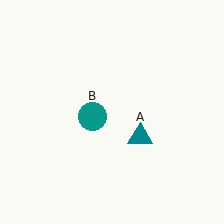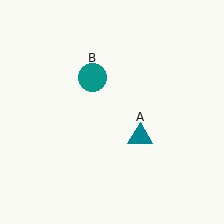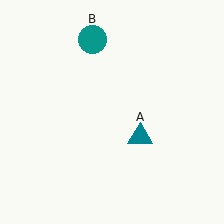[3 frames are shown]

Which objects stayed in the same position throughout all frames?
Teal triangle (object A) remained stationary.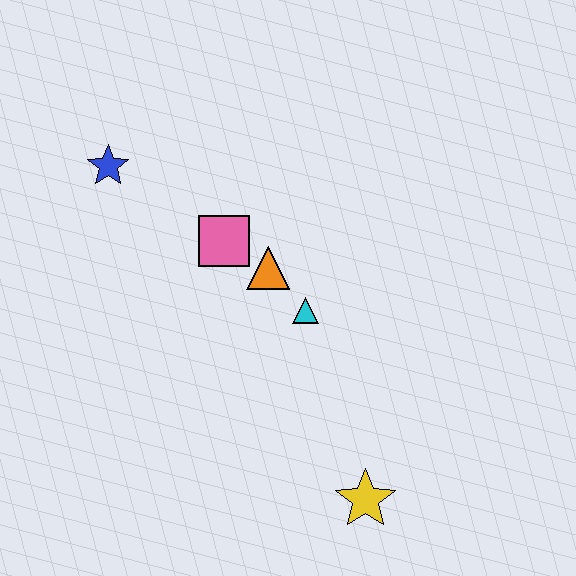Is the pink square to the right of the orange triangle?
No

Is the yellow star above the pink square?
No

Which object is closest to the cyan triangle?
The orange triangle is closest to the cyan triangle.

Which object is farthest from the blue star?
The yellow star is farthest from the blue star.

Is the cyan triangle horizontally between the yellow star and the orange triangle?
Yes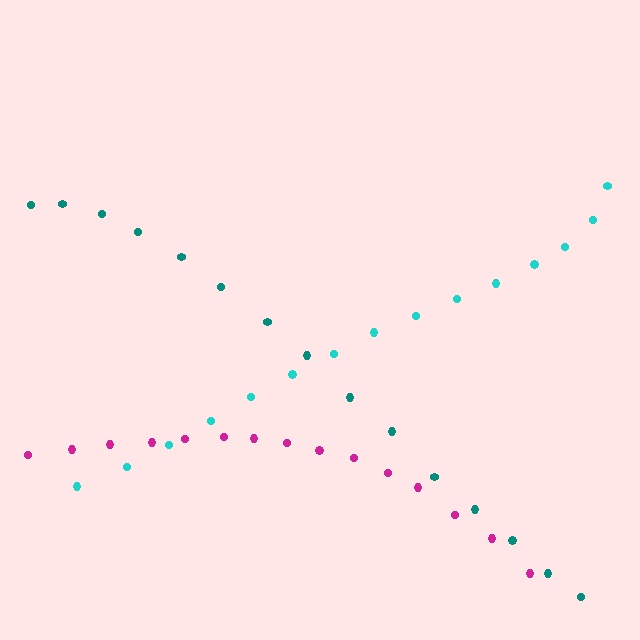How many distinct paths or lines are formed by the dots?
There are 3 distinct paths.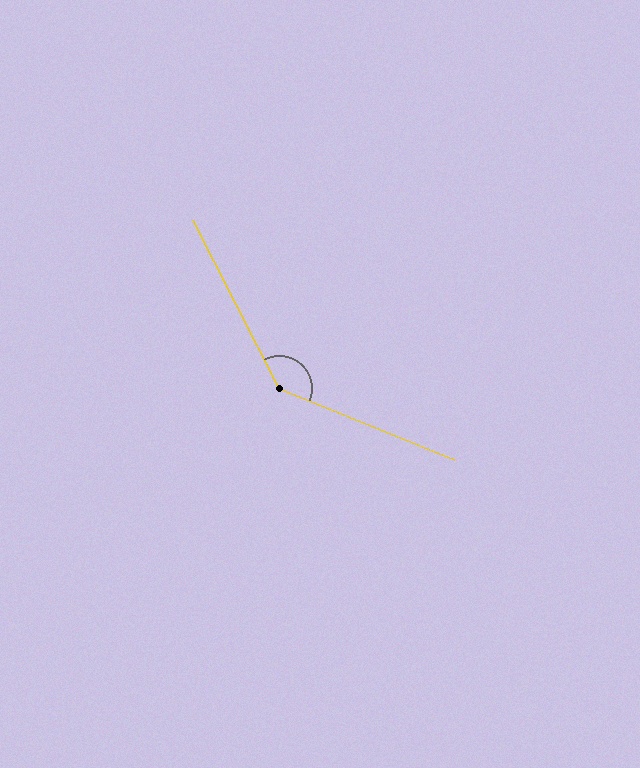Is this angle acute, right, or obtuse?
It is obtuse.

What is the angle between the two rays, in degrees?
Approximately 139 degrees.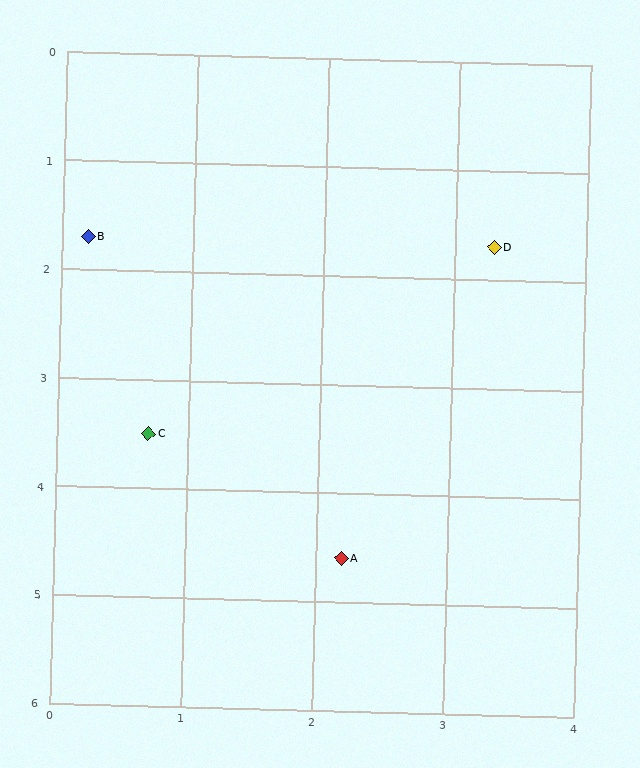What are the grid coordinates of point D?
Point D is at approximately (3.3, 1.7).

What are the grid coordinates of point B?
Point B is at approximately (0.2, 1.7).